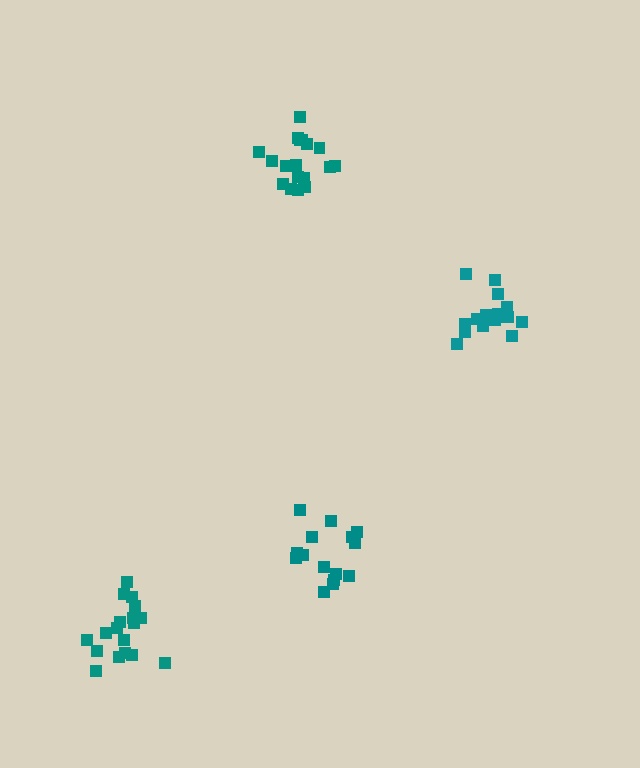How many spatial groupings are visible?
There are 4 spatial groupings.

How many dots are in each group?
Group 1: 18 dots, Group 2: 18 dots, Group 3: 15 dots, Group 4: 17 dots (68 total).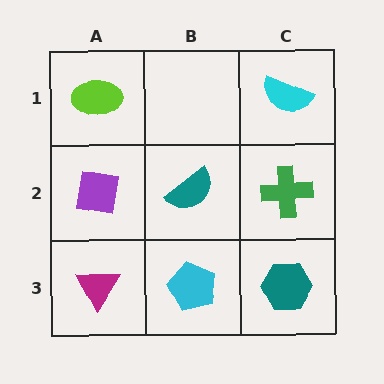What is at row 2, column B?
A teal semicircle.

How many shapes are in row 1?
2 shapes.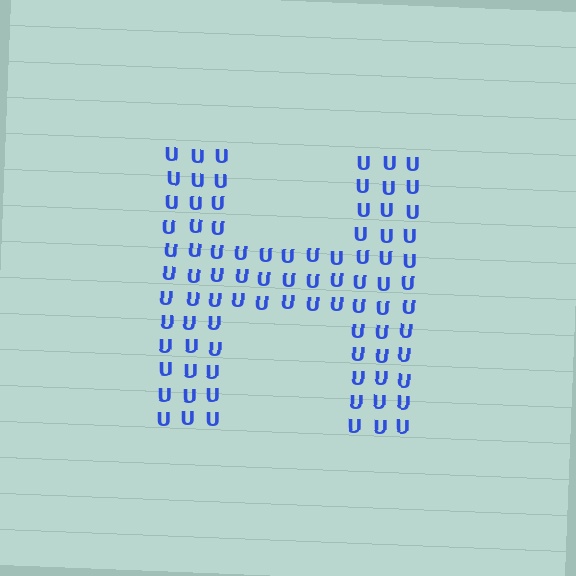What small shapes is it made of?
It is made of small letter U's.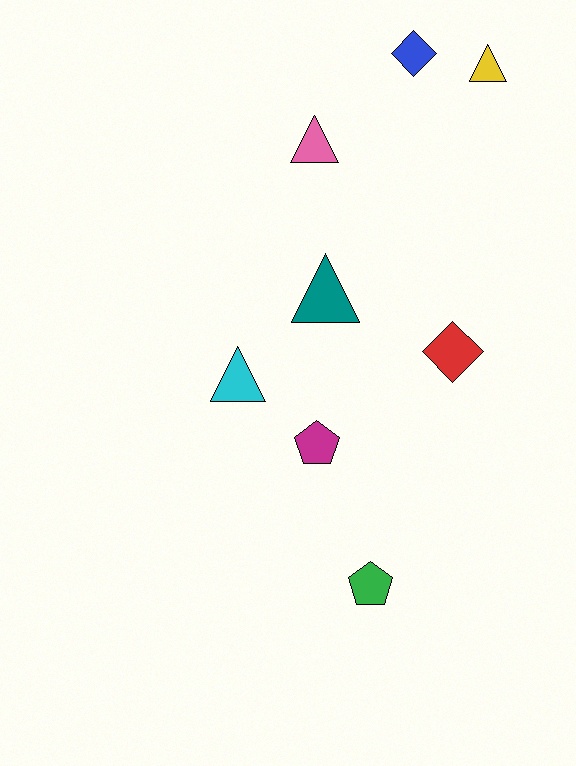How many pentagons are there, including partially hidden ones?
There are 2 pentagons.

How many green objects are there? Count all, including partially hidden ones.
There is 1 green object.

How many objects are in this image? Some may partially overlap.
There are 8 objects.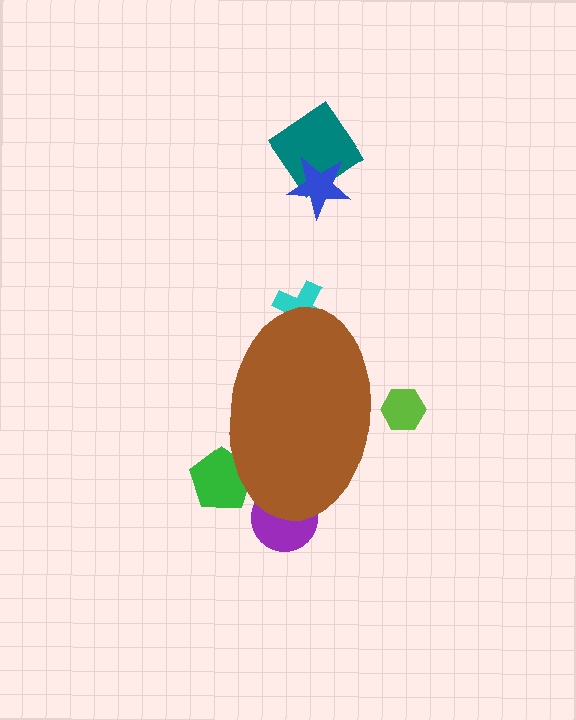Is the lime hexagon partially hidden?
Yes, the lime hexagon is partially hidden behind the brown ellipse.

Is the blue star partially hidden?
No, the blue star is fully visible.